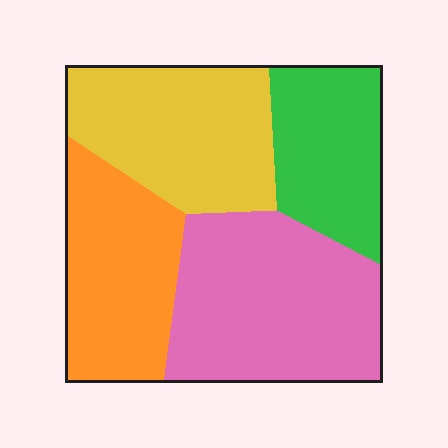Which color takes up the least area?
Green, at roughly 20%.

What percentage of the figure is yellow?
Yellow covers 26% of the figure.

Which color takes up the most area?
Pink, at roughly 30%.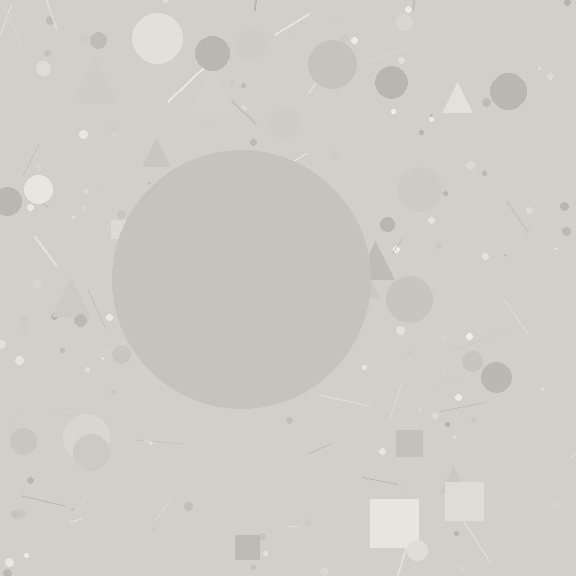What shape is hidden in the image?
A circle is hidden in the image.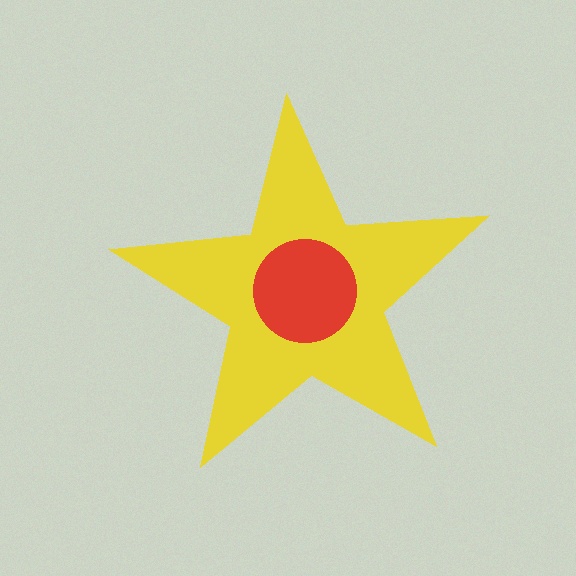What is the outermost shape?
The yellow star.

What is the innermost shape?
The red circle.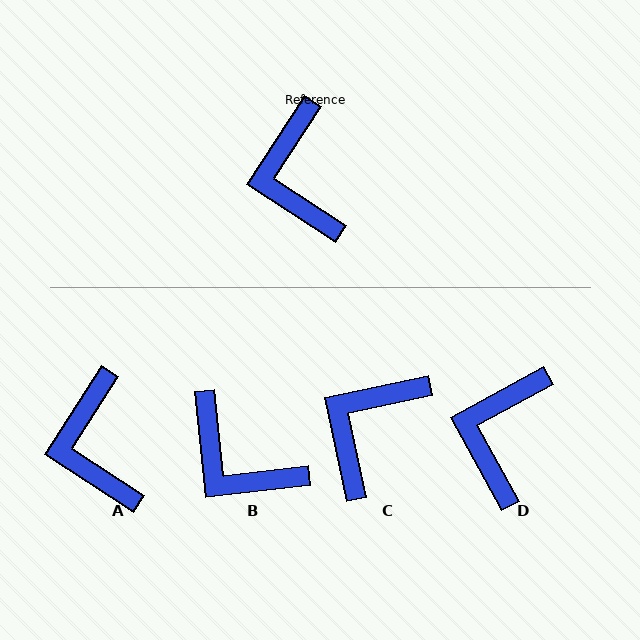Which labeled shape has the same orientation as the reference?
A.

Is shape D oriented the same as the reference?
No, it is off by about 28 degrees.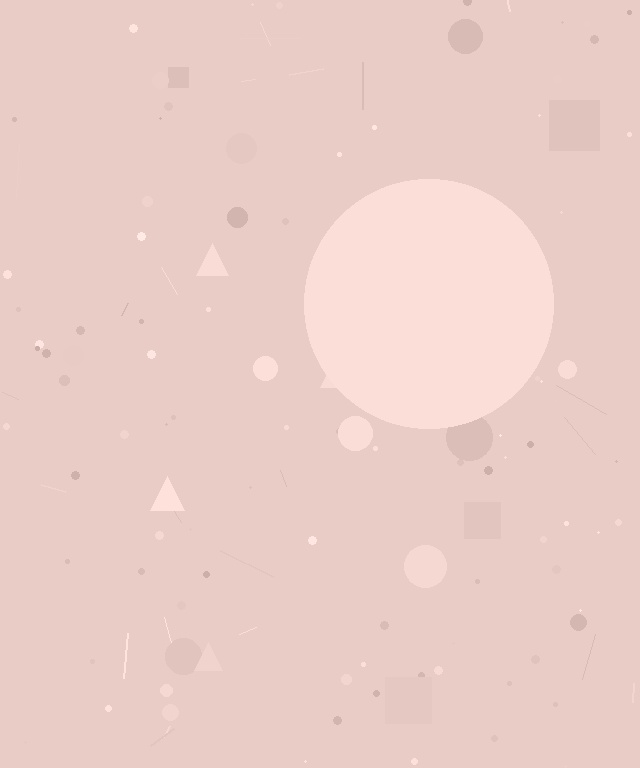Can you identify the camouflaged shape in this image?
The camouflaged shape is a circle.